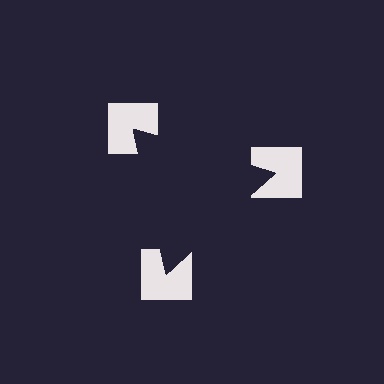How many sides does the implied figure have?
3 sides.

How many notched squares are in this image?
There are 3 — one at each vertex of the illusory triangle.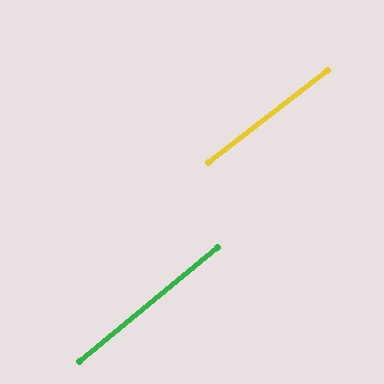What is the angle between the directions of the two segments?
Approximately 2 degrees.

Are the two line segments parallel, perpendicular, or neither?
Parallel — their directions differ by only 2.0°.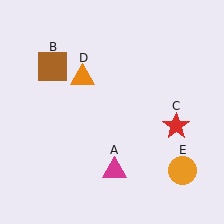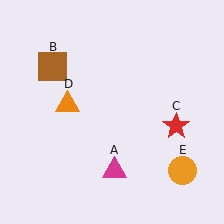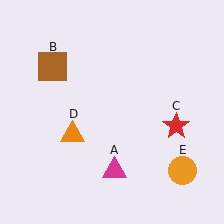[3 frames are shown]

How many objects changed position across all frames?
1 object changed position: orange triangle (object D).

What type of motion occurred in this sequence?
The orange triangle (object D) rotated counterclockwise around the center of the scene.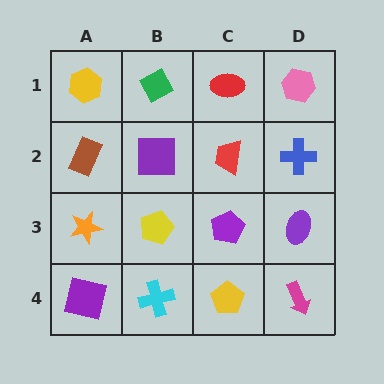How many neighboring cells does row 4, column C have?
3.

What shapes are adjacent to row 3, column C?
A red trapezoid (row 2, column C), a yellow pentagon (row 4, column C), a yellow pentagon (row 3, column B), a purple ellipse (row 3, column D).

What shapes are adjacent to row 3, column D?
A blue cross (row 2, column D), a magenta arrow (row 4, column D), a purple pentagon (row 3, column C).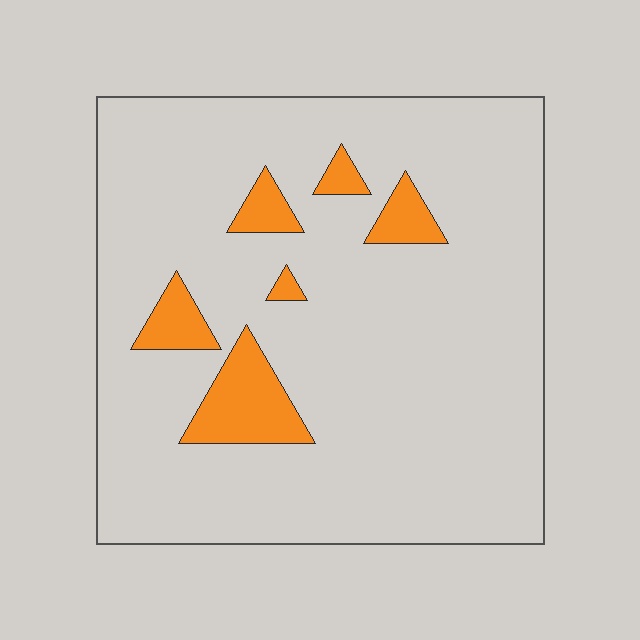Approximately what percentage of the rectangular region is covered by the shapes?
Approximately 10%.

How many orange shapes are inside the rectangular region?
6.